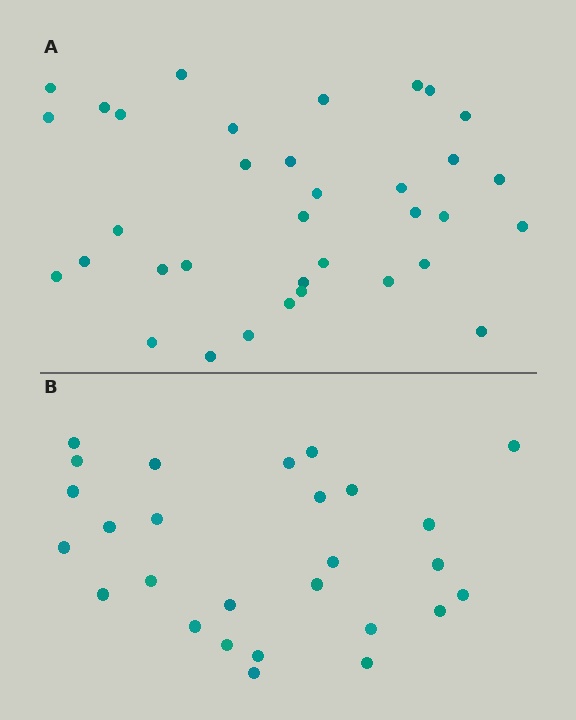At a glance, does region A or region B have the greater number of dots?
Region A (the top region) has more dots.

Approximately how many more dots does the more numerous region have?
Region A has roughly 8 or so more dots than region B.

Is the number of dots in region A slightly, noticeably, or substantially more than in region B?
Region A has noticeably more, but not dramatically so. The ratio is roughly 1.3 to 1.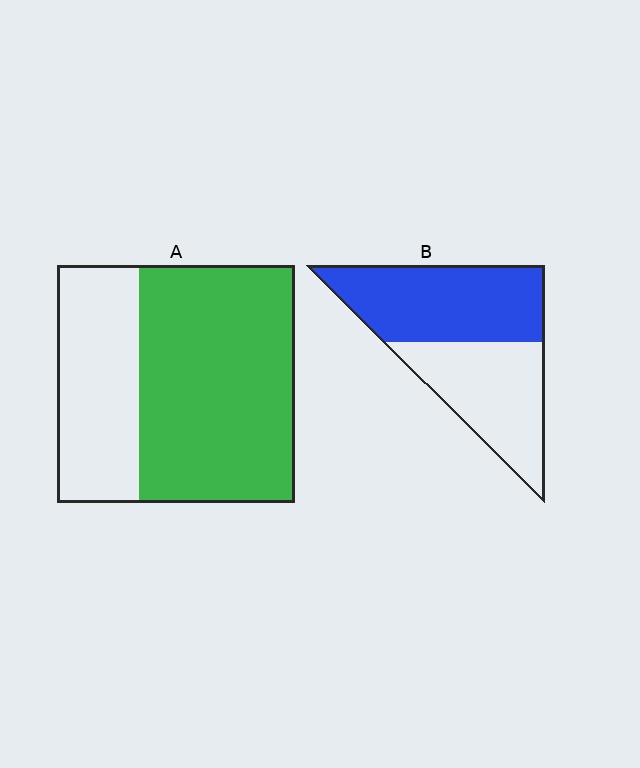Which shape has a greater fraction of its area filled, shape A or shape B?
Shape A.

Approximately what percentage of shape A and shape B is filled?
A is approximately 65% and B is approximately 55%.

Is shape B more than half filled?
Yes.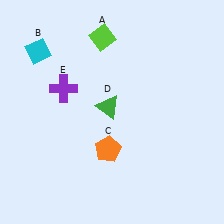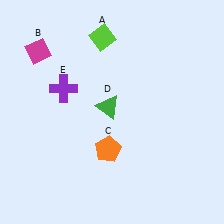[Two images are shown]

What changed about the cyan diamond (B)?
In Image 1, B is cyan. In Image 2, it changed to magenta.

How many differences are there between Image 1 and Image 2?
There is 1 difference between the two images.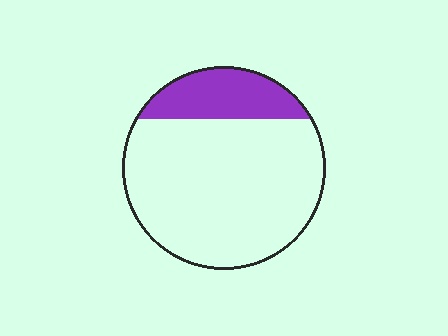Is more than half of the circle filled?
No.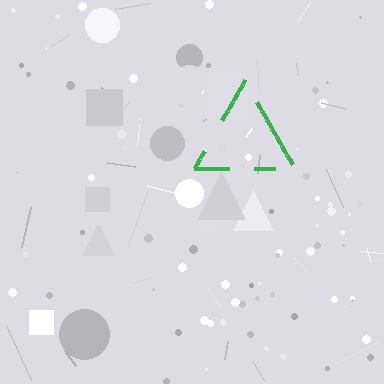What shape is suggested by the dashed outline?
The dashed outline suggests a triangle.